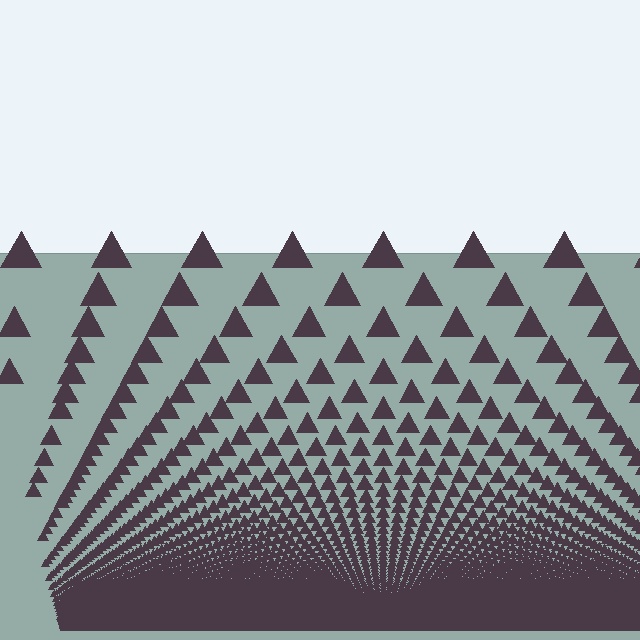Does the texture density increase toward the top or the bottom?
Density increases toward the bottom.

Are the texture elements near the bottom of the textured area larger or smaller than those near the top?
Smaller. The gradient is inverted — elements near the bottom are smaller and denser.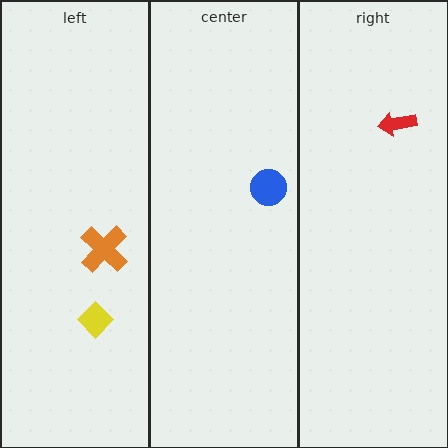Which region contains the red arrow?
The right region.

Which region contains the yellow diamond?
The left region.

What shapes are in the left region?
The yellow diamond, the orange cross.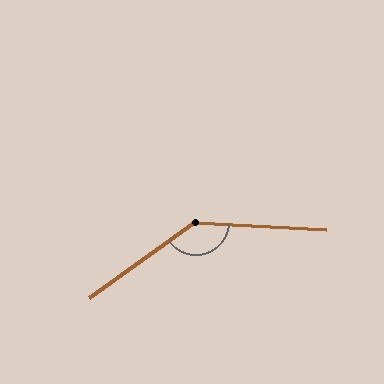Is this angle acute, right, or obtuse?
It is obtuse.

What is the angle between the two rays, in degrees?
Approximately 142 degrees.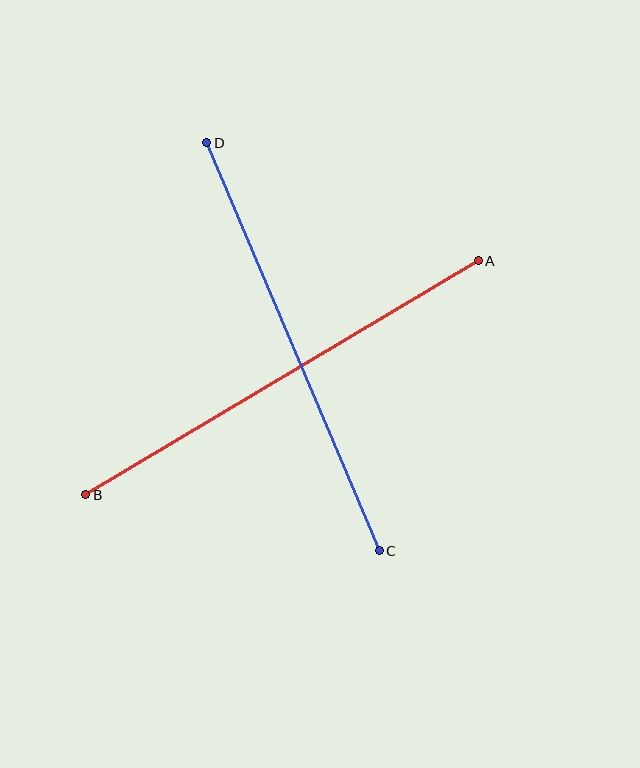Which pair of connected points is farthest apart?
Points A and B are farthest apart.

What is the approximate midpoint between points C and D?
The midpoint is at approximately (293, 347) pixels.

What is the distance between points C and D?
The distance is approximately 443 pixels.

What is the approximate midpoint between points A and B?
The midpoint is at approximately (282, 378) pixels.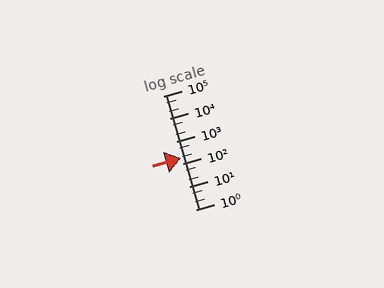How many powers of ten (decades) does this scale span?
The scale spans 5 decades, from 1 to 100000.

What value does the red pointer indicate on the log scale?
The pointer indicates approximately 190.